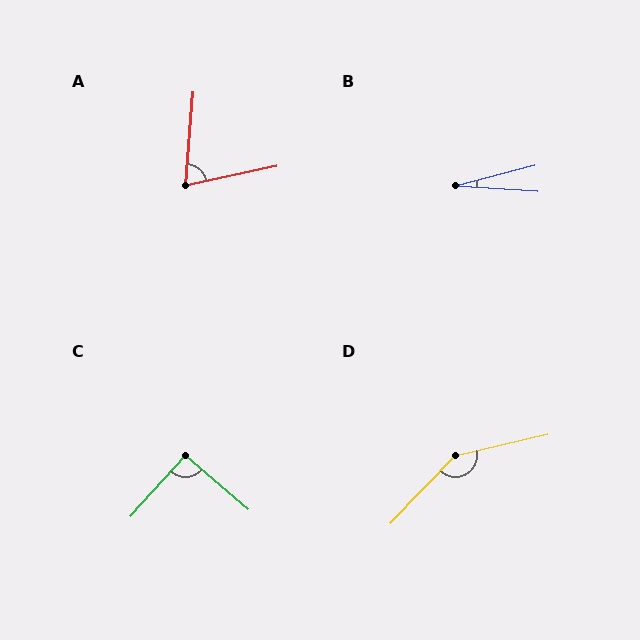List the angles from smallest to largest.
B (19°), A (73°), C (91°), D (147°).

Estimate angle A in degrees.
Approximately 73 degrees.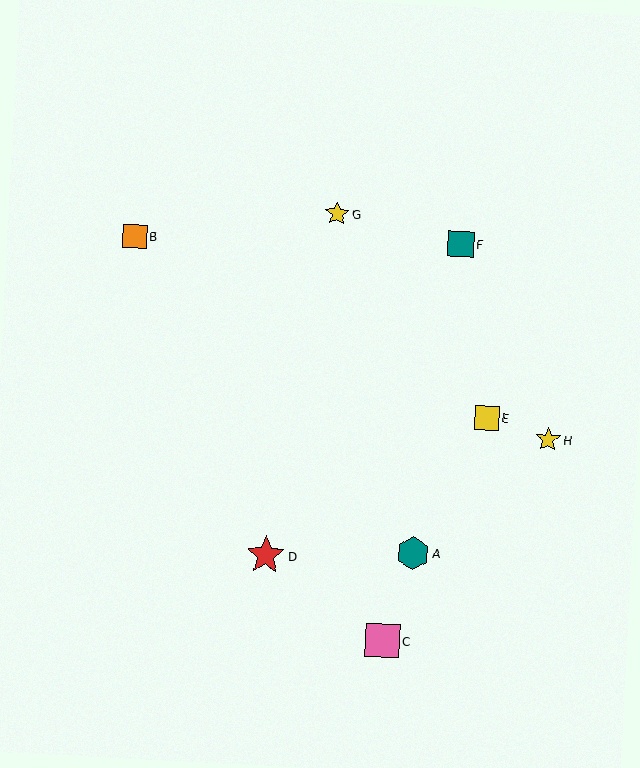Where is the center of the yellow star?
The center of the yellow star is at (548, 440).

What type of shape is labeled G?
Shape G is a yellow star.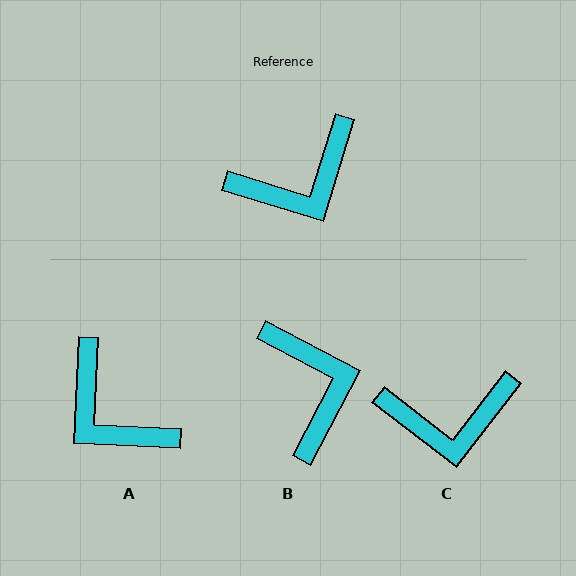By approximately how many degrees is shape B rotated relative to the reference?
Approximately 79 degrees counter-clockwise.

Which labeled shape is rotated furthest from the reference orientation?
B, about 79 degrees away.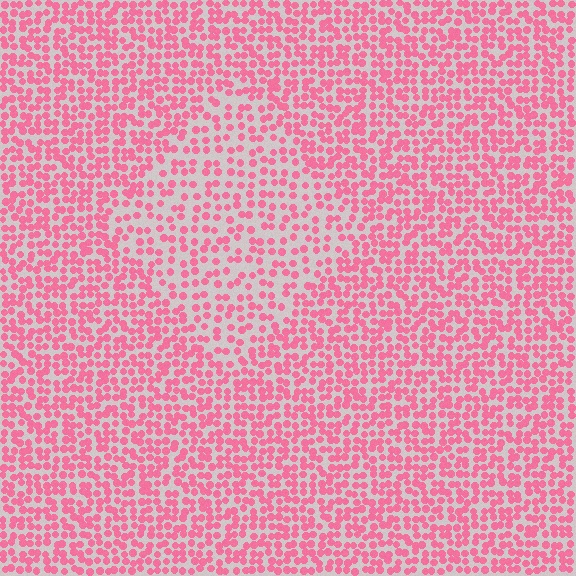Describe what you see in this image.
The image contains small pink elements arranged at two different densities. A diamond-shaped region is visible where the elements are less densely packed than the surrounding area.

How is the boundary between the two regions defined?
The boundary is defined by a change in element density (approximately 1.7x ratio). All elements are the same color, size, and shape.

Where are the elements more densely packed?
The elements are more densely packed outside the diamond boundary.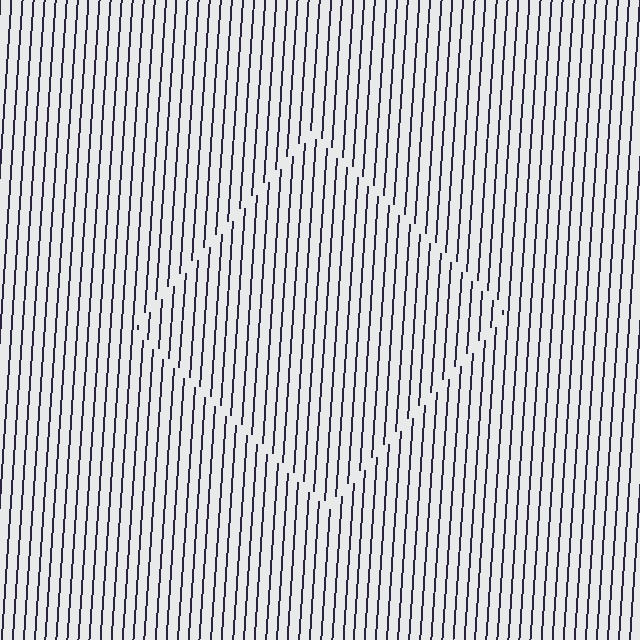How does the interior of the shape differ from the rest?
The interior of the shape contains the same grating, shifted by half a period — the contour is defined by the phase discontinuity where line-ends from the inner and outer gratings abut.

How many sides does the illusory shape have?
4 sides — the line-ends trace a square.